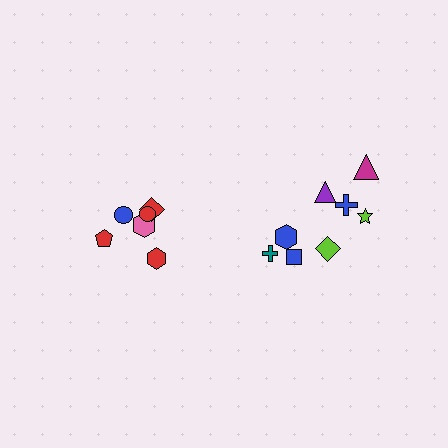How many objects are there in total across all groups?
There are 14 objects.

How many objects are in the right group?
There are 8 objects.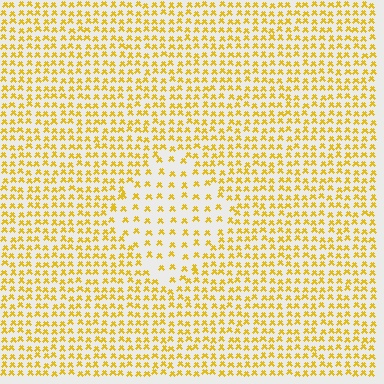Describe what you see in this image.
The image contains small yellow elements arranged at two different densities. A diamond-shaped region is visible where the elements are less densely packed than the surrounding area.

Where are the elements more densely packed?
The elements are more densely packed outside the diamond boundary.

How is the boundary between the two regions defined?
The boundary is defined by a change in element density (approximately 2.0x ratio). All elements are the same color, size, and shape.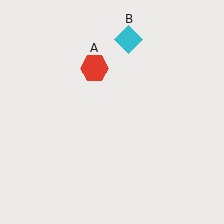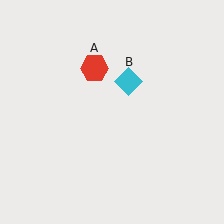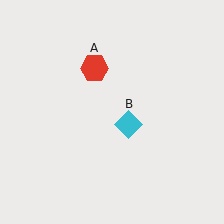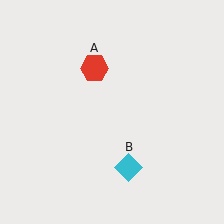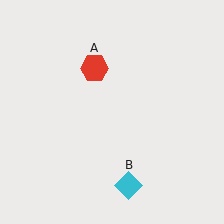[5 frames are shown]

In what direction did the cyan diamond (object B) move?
The cyan diamond (object B) moved down.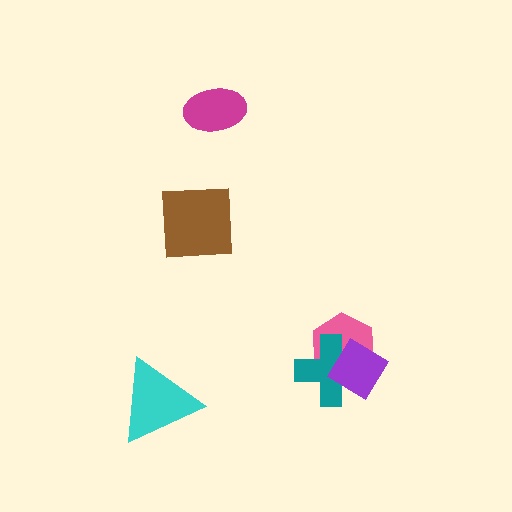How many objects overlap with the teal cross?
2 objects overlap with the teal cross.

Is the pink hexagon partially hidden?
Yes, it is partially covered by another shape.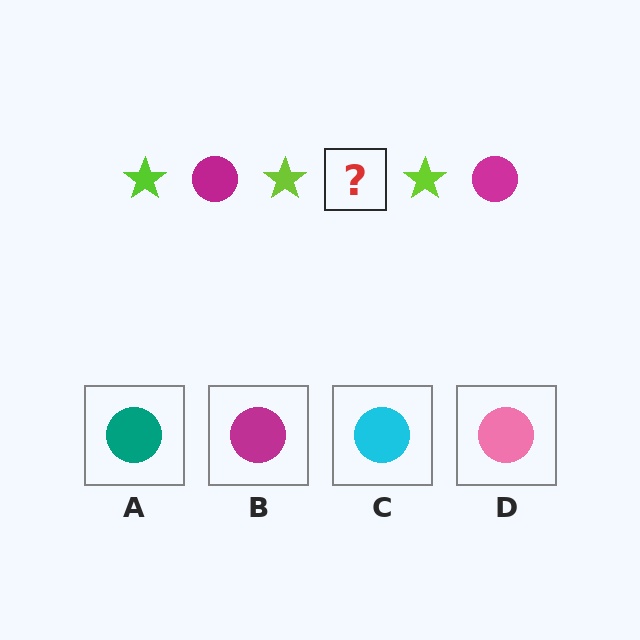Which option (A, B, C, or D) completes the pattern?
B.